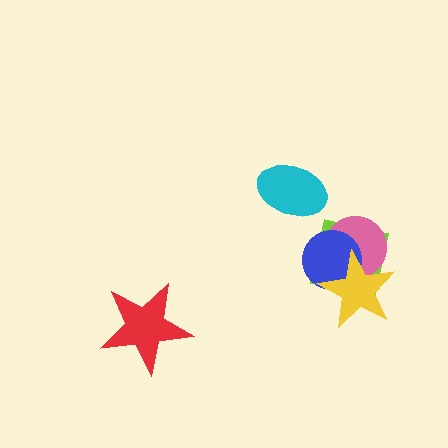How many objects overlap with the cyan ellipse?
0 objects overlap with the cyan ellipse.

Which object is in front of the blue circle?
The yellow star is in front of the blue circle.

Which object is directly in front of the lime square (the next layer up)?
The pink circle is directly in front of the lime square.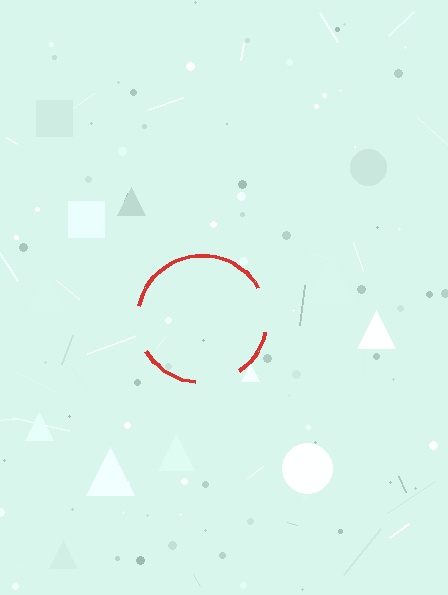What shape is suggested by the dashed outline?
The dashed outline suggests a circle.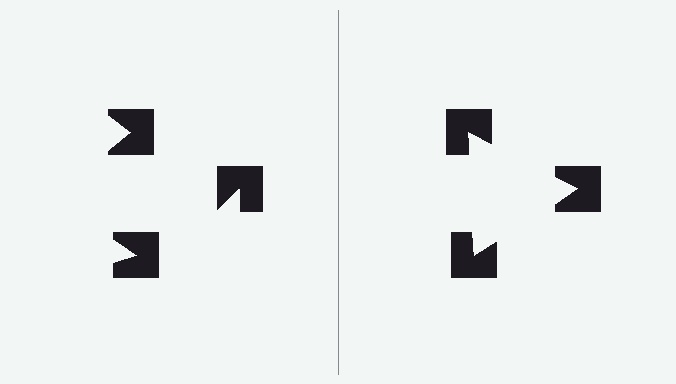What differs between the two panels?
The notched squares are positioned identically on both sides; only the wedge orientations differ. On the right they align to a triangle; on the left they are misaligned.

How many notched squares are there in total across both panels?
6 — 3 on each side.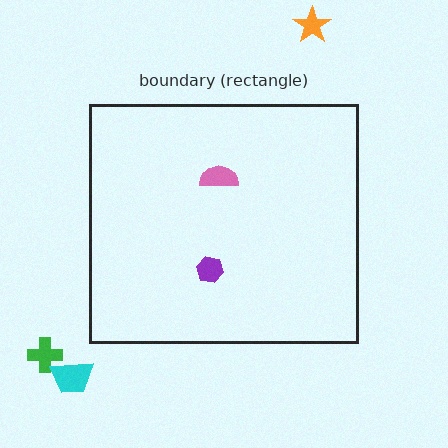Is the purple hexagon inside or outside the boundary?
Inside.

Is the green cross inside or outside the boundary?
Outside.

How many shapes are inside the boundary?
2 inside, 3 outside.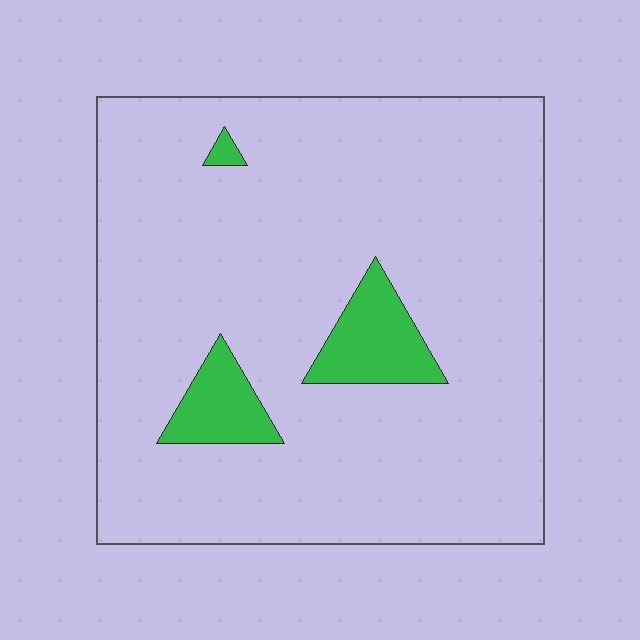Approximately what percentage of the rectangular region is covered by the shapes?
Approximately 10%.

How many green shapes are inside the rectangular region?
3.